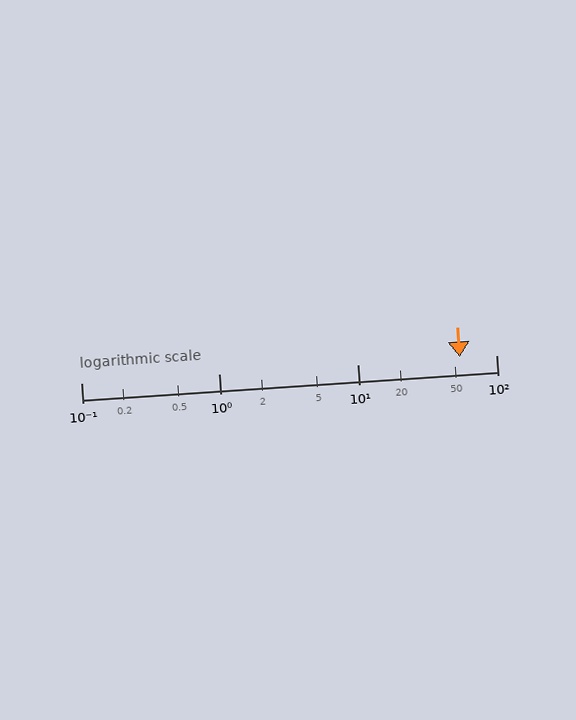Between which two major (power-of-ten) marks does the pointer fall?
The pointer is between 10 and 100.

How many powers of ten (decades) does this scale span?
The scale spans 3 decades, from 0.1 to 100.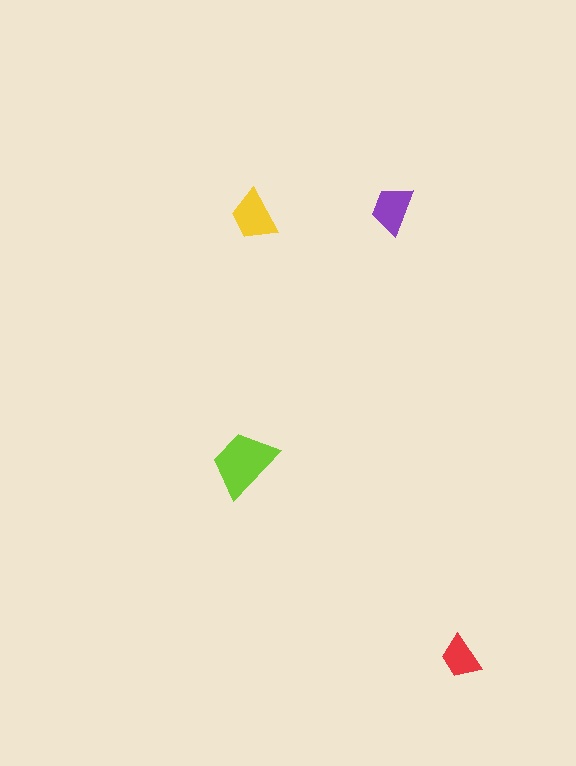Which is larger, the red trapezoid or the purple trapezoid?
The purple one.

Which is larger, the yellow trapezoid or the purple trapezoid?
The yellow one.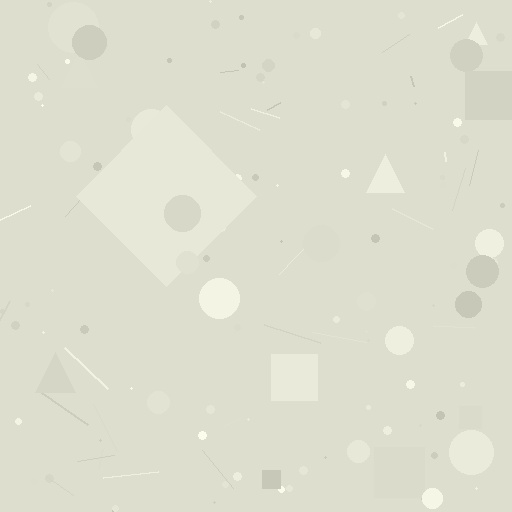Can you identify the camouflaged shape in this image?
The camouflaged shape is a diamond.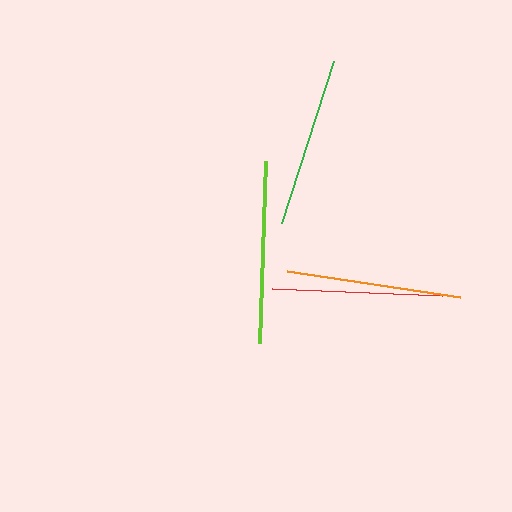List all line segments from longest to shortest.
From longest to shortest: lime, orange, red, green.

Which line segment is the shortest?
The green line is the shortest at approximately 170 pixels.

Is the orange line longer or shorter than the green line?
The orange line is longer than the green line.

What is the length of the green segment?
The green segment is approximately 170 pixels long.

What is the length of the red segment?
The red segment is approximately 170 pixels long.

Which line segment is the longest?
The lime line is the longest at approximately 182 pixels.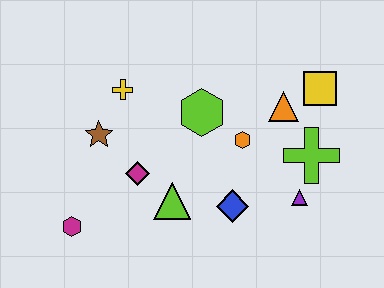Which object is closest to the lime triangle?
The magenta diamond is closest to the lime triangle.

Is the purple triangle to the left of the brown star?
No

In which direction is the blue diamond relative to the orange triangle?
The blue diamond is below the orange triangle.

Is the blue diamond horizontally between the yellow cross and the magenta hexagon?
No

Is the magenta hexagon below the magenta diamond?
Yes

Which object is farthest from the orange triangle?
The magenta hexagon is farthest from the orange triangle.